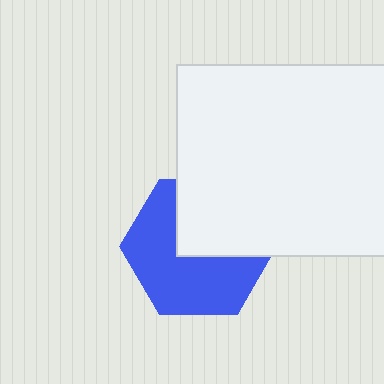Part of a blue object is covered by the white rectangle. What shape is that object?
It is a hexagon.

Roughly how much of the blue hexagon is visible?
About half of it is visible (roughly 59%).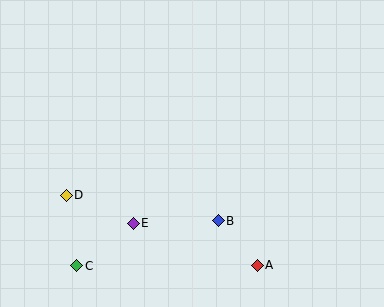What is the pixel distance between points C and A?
The distance between C and A is 180 pixels.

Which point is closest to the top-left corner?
Point D is closest to the top-left corner.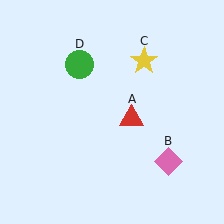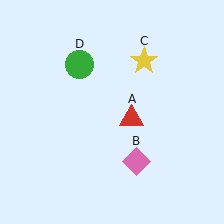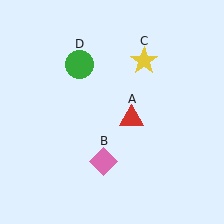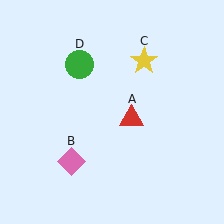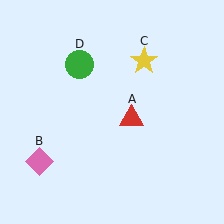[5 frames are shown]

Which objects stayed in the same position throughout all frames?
Red triangle (object A) and yellow star (object C) and green circle (object D) remained stationary.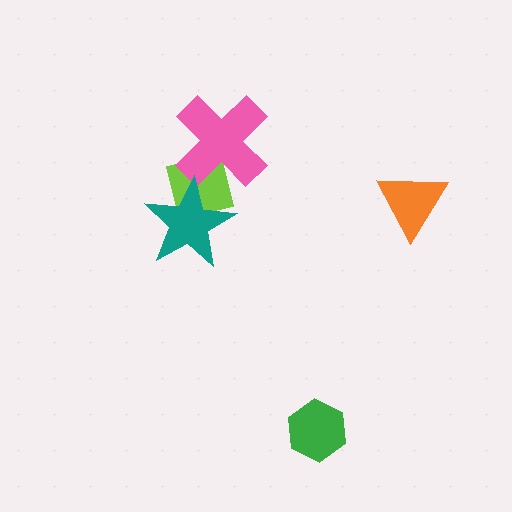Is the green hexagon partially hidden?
No, no other shape covers it.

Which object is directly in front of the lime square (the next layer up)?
The pink cross is directly in front of the lime square.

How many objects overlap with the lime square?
2 objects overlap with the lime square.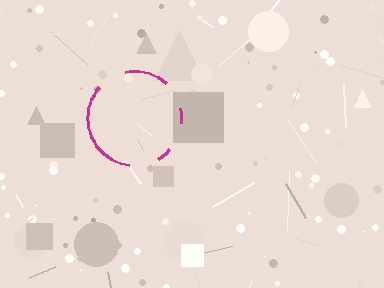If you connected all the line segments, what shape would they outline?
They would outline a circle.